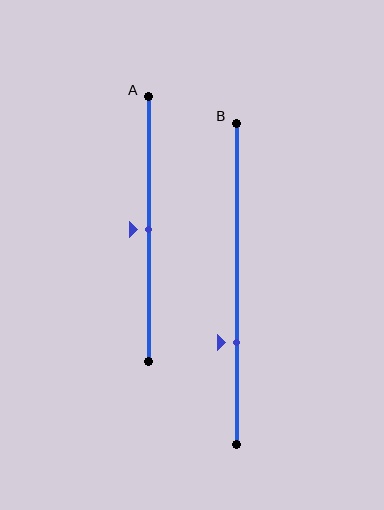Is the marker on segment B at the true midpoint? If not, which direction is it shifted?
No, the marker on segment B is shifted downward by about 18% of the segment length.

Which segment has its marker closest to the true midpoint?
Segment A has its marker closest to the true midpoint.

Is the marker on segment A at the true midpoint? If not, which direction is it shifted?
Yes, the marker on segment A is at the true midpoint.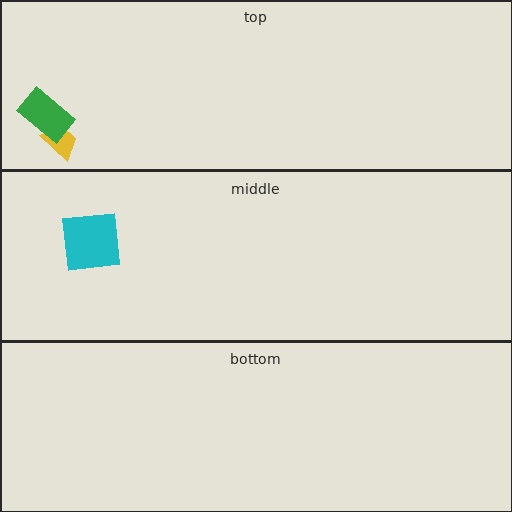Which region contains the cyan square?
The middle region.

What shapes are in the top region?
The yellow trapezoid, the green rectangle.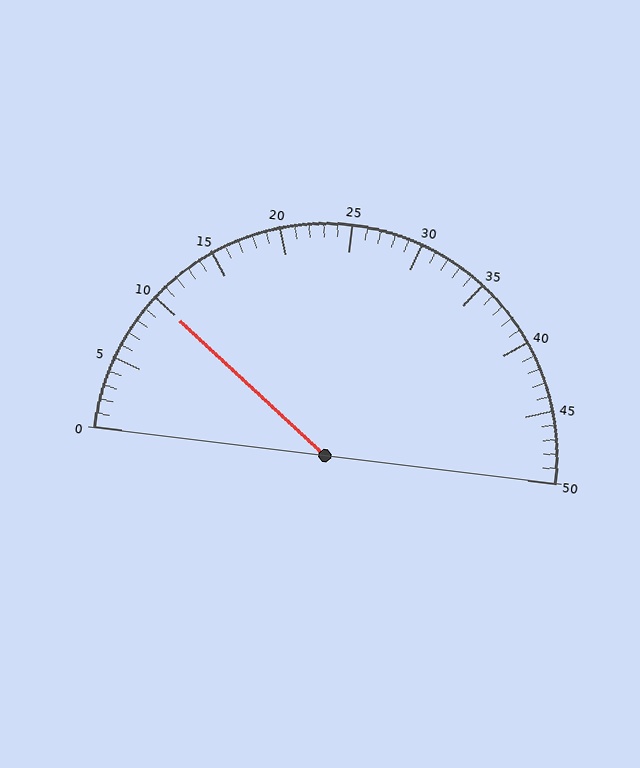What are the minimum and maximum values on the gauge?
The gauge ranges from 0 to 50.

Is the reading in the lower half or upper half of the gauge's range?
The reading is in the lower half of the range (0 to 50).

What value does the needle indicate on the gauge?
The needle indicates approximately 10.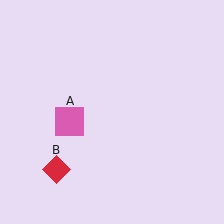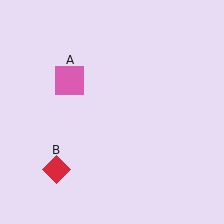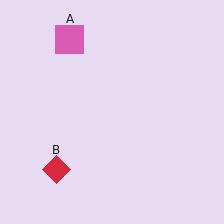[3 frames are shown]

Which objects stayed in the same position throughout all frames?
Red diamond (object B) remained stationary.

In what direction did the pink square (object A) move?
The pink square (object A) moved up.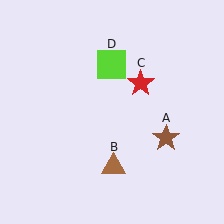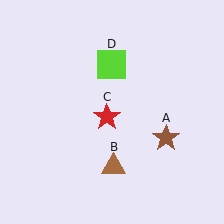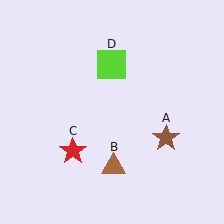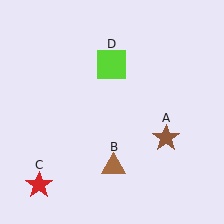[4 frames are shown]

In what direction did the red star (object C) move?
The red star (object C) moved down and to the left.